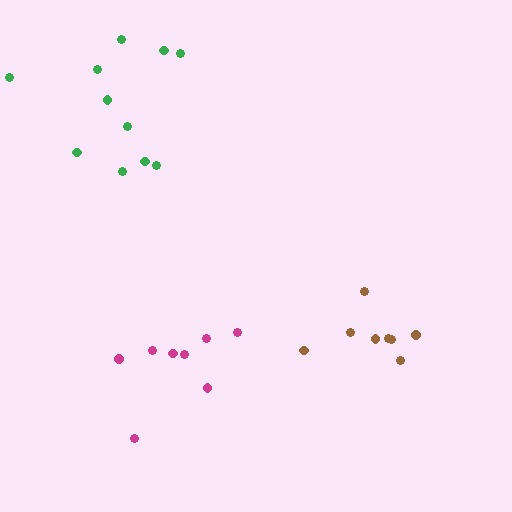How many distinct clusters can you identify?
There are 3 distinct clusters.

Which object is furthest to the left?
The green cluster is leftmost.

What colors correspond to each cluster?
The clusters are colored: green, magenta, brown.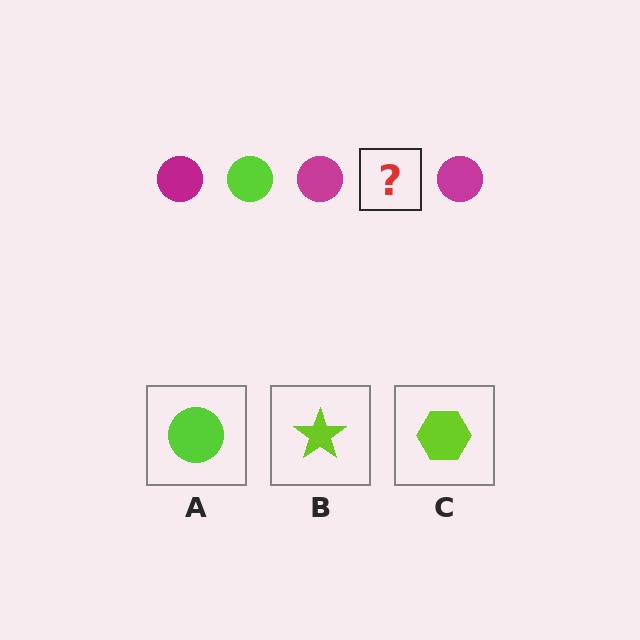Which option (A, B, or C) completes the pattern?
A.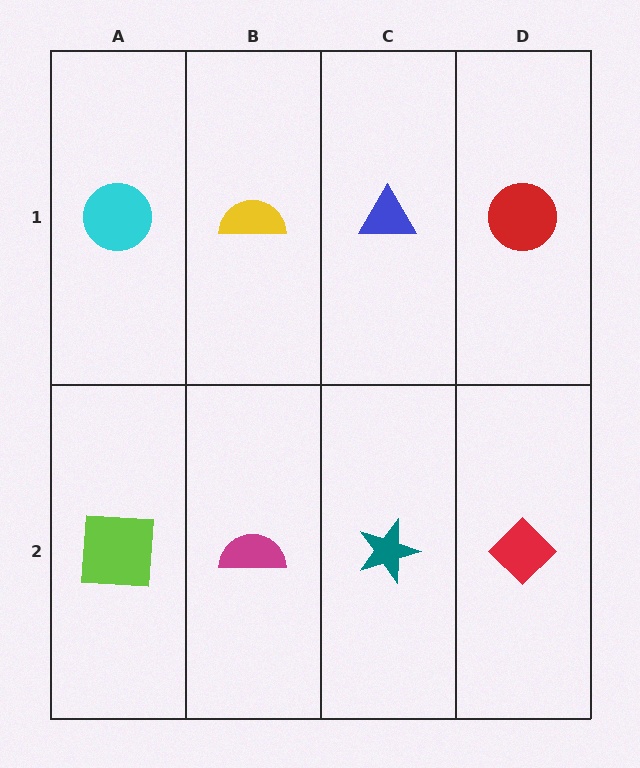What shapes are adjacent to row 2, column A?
A cyan circle (row 1, column A), a magenta semicircle (row 2, column B).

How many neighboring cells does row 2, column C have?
3.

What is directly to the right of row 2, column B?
A teal star.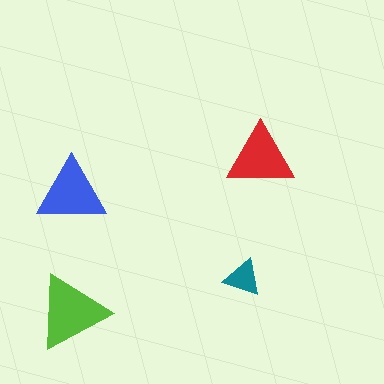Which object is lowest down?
The lime triangle is bottommost.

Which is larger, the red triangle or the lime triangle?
The lime one.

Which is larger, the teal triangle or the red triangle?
The red one.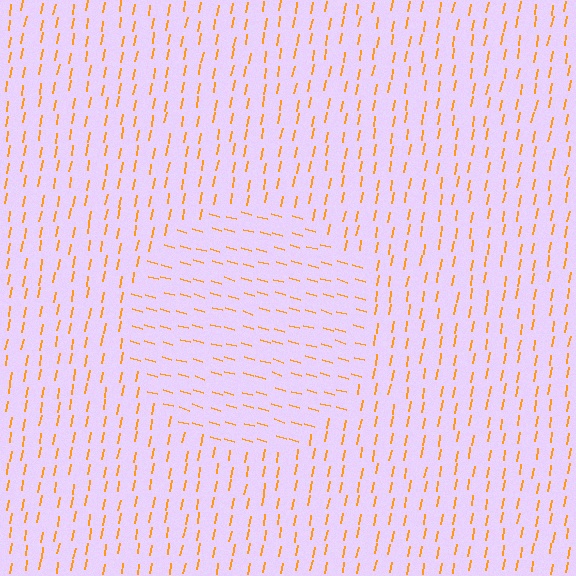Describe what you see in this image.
The image is filled with small orange line segments. A circle region in the image has lines oriented differently from the surrounding lines, creating a visible texture boundary.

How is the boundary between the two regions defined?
The boundary is defined purely by a change in line orientation (approximately 84 degrees difference). All lines are the same color and thickness.